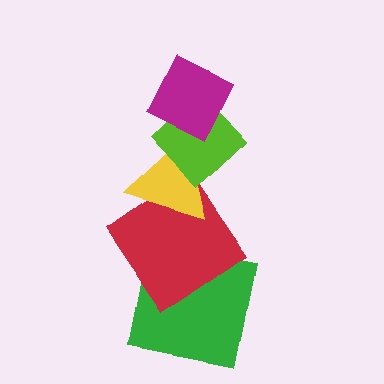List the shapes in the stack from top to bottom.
From top to bottom: the magenta diamond, the lime diamond, the yellow triangle, the red diamond, the green square.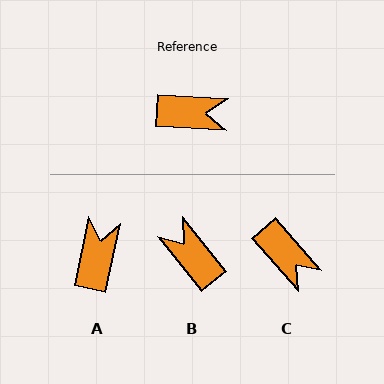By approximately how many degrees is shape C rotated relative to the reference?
Approximately 45 degrees clockwise.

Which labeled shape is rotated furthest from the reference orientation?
B, about 132 degrees away.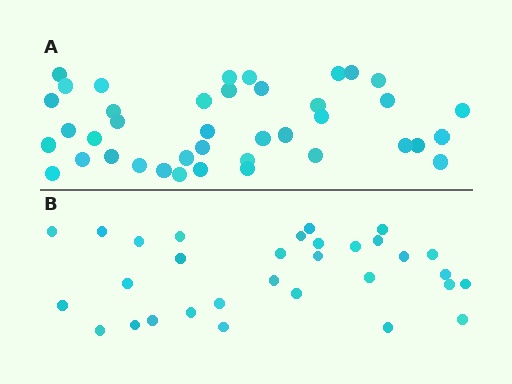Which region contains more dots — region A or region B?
Region A (the top region) has more dots.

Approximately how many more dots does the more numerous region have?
Region A has roughly 8 or so more dots than region B.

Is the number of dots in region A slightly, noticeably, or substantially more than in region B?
Region A has noticeably more, but not dramatically so. The ratio is roughly 1.3 to 1.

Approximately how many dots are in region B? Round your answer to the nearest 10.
About 30 dots. (The exact count is 31, which rounds to 30.)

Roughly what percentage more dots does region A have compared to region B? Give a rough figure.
About 30% more.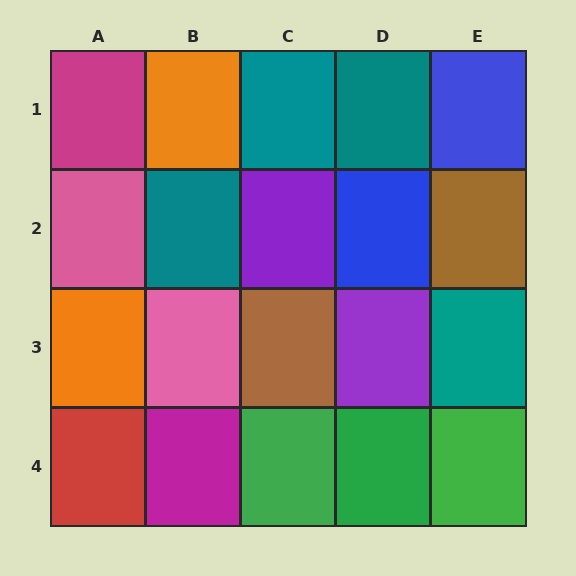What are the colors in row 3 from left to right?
Orange, pink, brown, purple, teal.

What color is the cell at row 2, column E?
Brown.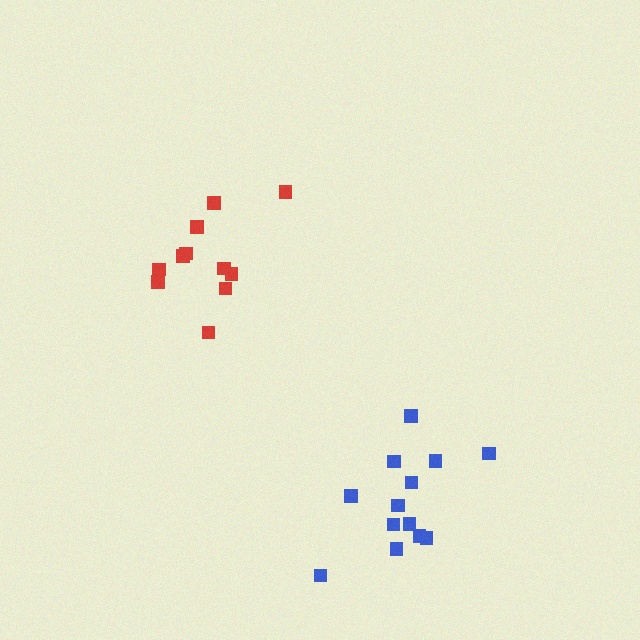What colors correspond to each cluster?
The clusters are colored: red, blue.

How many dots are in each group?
Group 1: 11 dots, Group 2: 13 dots (24 total).